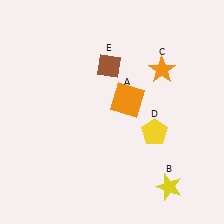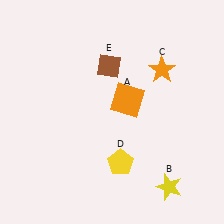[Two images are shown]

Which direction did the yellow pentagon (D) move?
The yellow pentagon (D) moved left.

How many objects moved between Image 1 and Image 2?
1 object moved between the two images.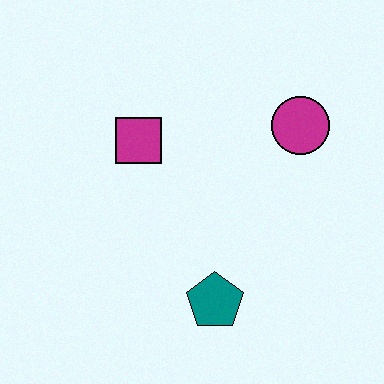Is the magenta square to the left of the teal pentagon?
Yes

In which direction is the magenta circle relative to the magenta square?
The magenta circle is to the right of the magenta square.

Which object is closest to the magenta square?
The magenta circle is closest to the magenta square.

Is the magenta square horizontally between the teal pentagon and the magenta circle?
No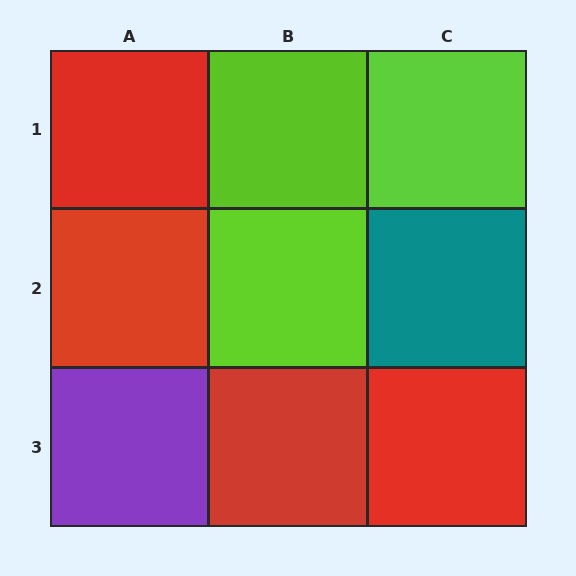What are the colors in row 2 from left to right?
Red, lime, teal.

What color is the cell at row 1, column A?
Red.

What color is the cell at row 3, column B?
Red.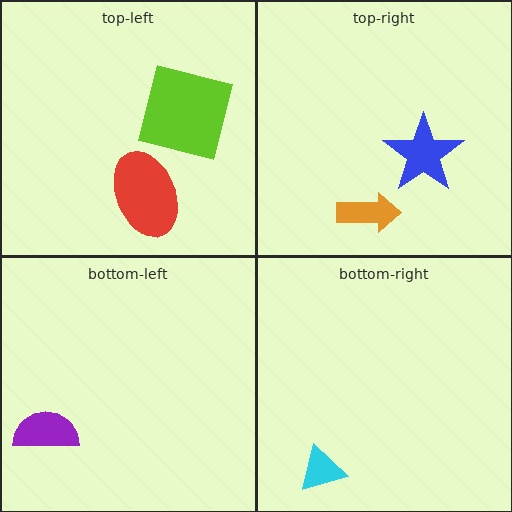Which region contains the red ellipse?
The top-left region.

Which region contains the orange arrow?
The top-right region.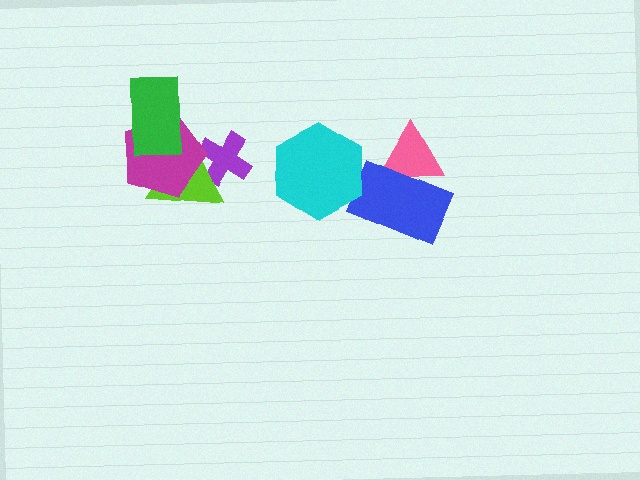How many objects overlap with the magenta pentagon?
3 objects overlap with the magenta pentagon.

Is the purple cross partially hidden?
Yes, it is partially covered by another shape.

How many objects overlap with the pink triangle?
1 object overlaps with the pink triangle.